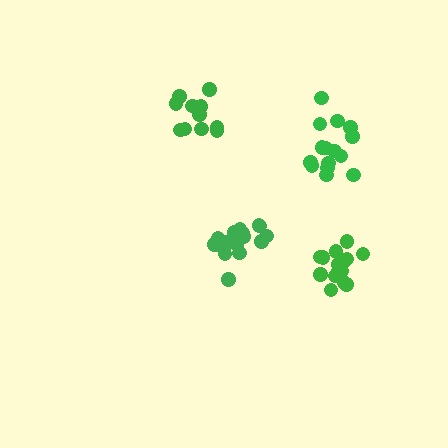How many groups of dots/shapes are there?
There are 4 groups.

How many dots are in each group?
Group 1: 16 dots, Group 2: 15 dots, Group 3: 11 dots, Group 4: 15 dots (57 total).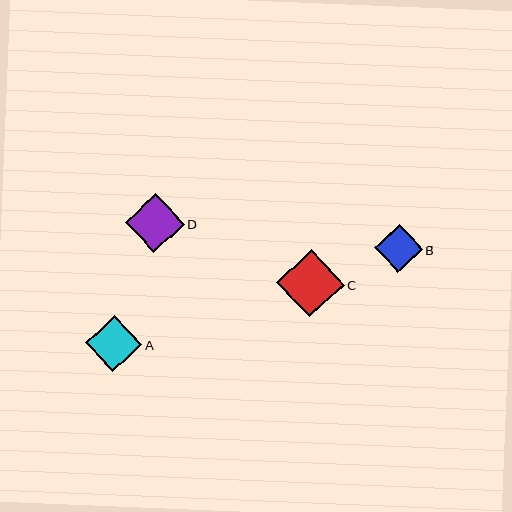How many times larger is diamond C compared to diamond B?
Diamond C is approximately 1.4 times the size of diamond B.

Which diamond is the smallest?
Diamond B is the smallest with a size of approximately 48 pixels.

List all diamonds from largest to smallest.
From largest to smallest: C, D, A, B.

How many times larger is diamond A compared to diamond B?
Diamond A is approximately 1.2 times the size of diamond B.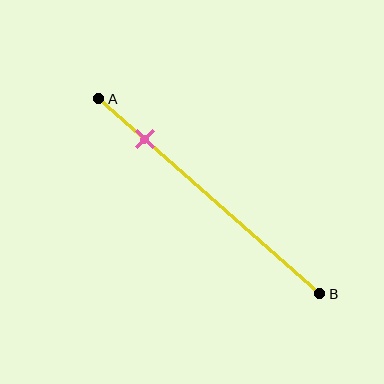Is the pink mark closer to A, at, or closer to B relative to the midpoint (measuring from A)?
The pink mark is closer to point A than the midpoint of segment AB.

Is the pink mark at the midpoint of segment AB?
No, the mark is at about 20% from A, not at the 50% midpoint.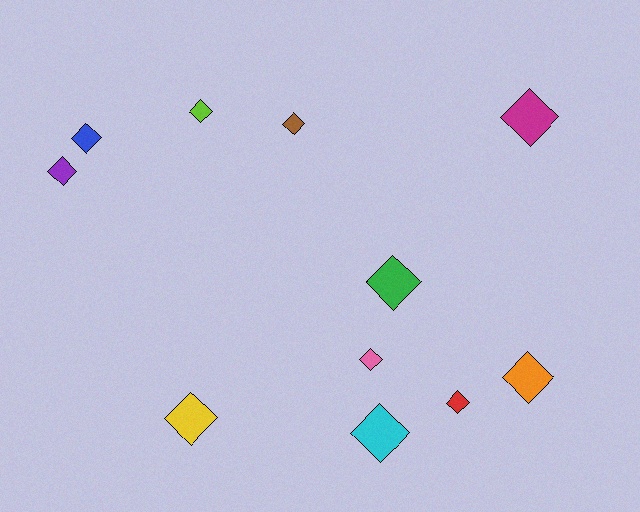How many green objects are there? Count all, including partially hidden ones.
There is 1 green object.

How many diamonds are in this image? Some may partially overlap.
There are 11 diamonds.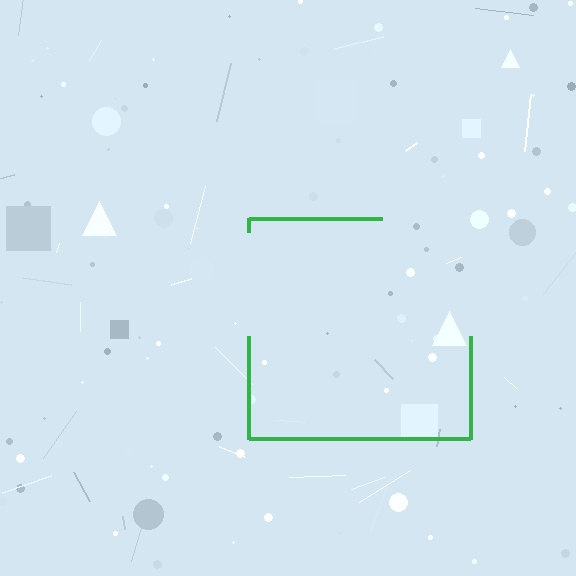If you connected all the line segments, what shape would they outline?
They would outline a square.